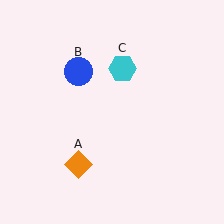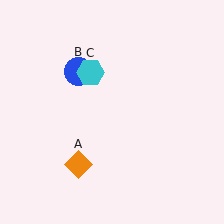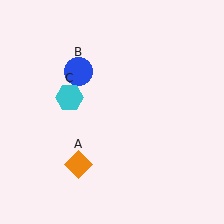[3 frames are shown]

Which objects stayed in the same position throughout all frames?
Orange diamond (object A) and blue circle (object B) remained stationary.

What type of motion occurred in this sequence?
The cyan hexagon (object C) rotated counterclockwise around the center of the scene.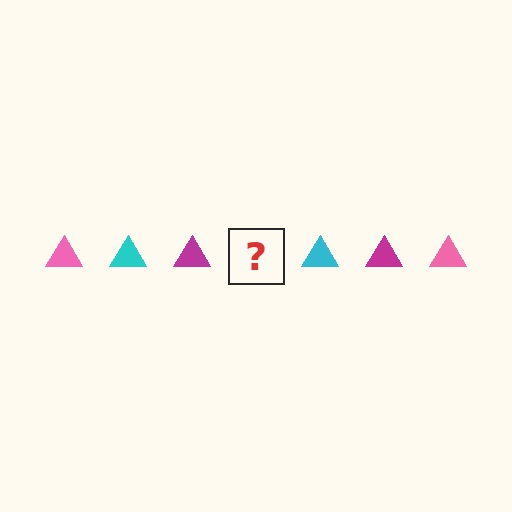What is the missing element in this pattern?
The missing element is a pink triangle.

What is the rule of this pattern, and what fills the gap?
The rule is that the pattern cycles through pink, cyan, magenta triangles. The gap should be filled with a pink triangle.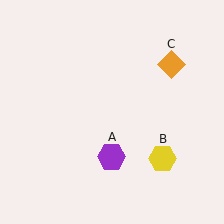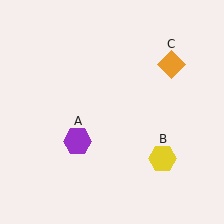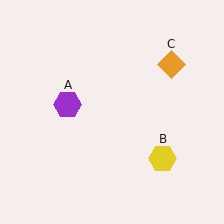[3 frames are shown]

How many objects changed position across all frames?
1 object changed position: purple hexagon (object A).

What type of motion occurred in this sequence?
The purple hexagon (object A) rotated clockwise around the center of the scene.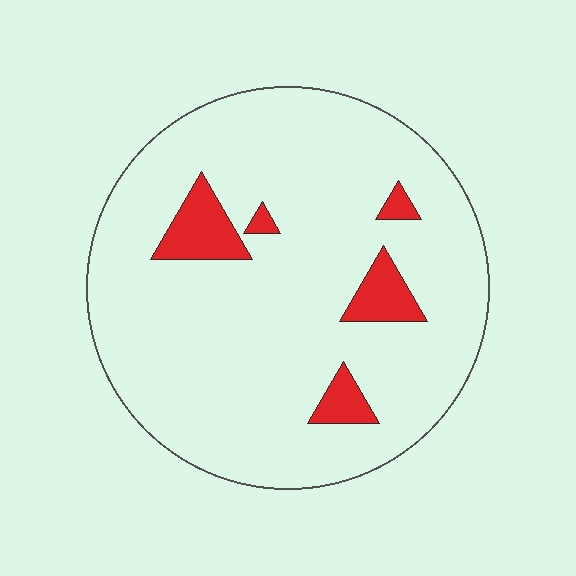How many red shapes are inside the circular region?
5.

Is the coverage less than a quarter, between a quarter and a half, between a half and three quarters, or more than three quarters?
Less than a quarter.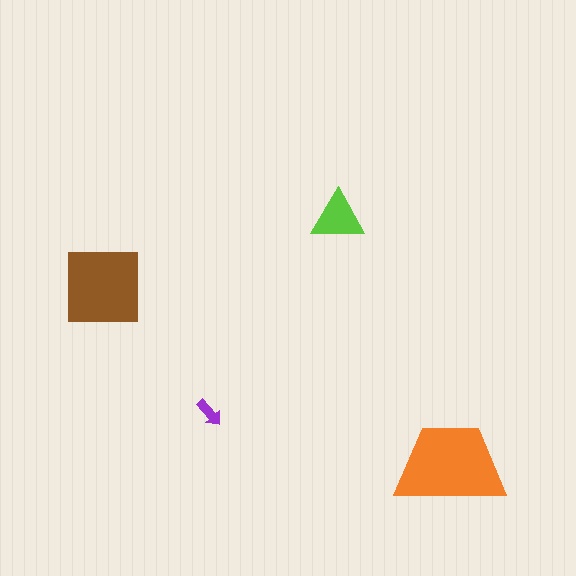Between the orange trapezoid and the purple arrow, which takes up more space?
The orange trapezoid.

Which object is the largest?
The orange trapezoid.